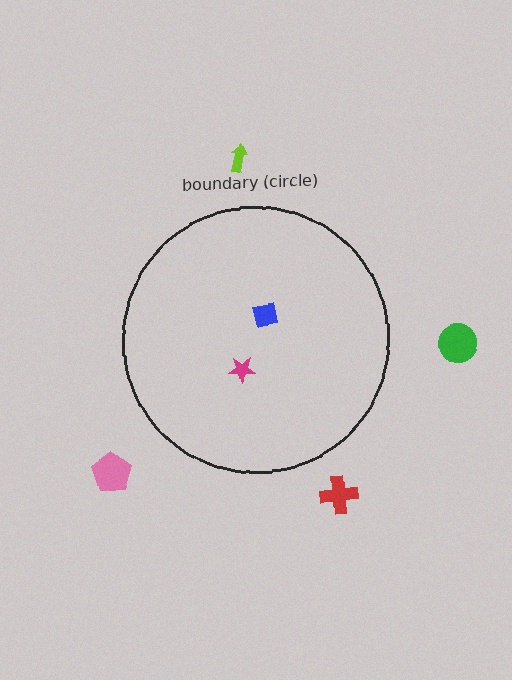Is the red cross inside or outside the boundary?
Outside.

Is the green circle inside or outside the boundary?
Outside.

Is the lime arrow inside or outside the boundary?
Outside.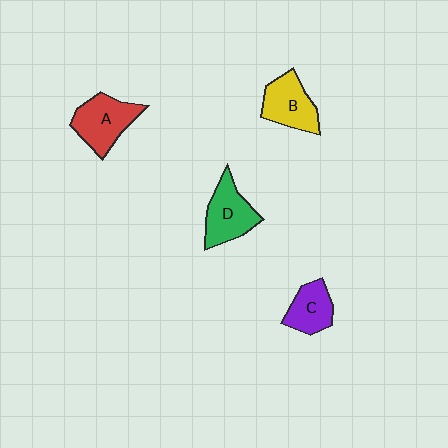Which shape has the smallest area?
Shape C (purple).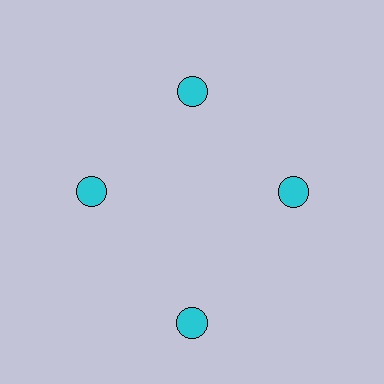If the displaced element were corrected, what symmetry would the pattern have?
It would have 4-fold rotational symmetry — the pattern would map onto itself every 90 degrees.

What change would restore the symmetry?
The symmetry would be restored by moving it inward, back onto the ring so that all 4 circles sit at equal angles and equal distance from the center.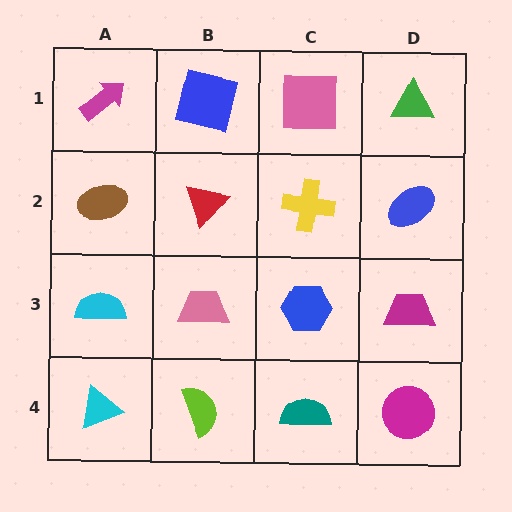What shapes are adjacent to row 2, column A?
A magenta arrow (row 1, column A), a cyan semicircle (row 3, column A), a red triangle (row 2, column B).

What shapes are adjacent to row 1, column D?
A blue ellipse (row 2, column D), a pink square (row 1, column C).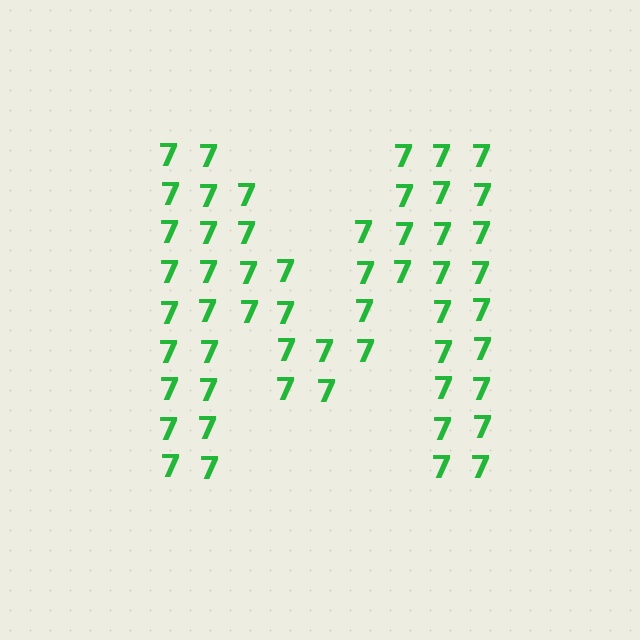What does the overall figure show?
The overall figure shows the letter M.